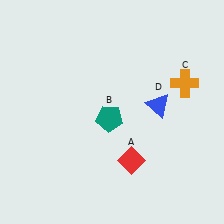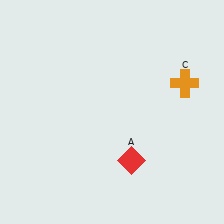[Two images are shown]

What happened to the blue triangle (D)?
The blue triangle (D) was removed in Image 2. It was in the top-right area of Image 1.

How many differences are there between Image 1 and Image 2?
There are 2 differences between the two images.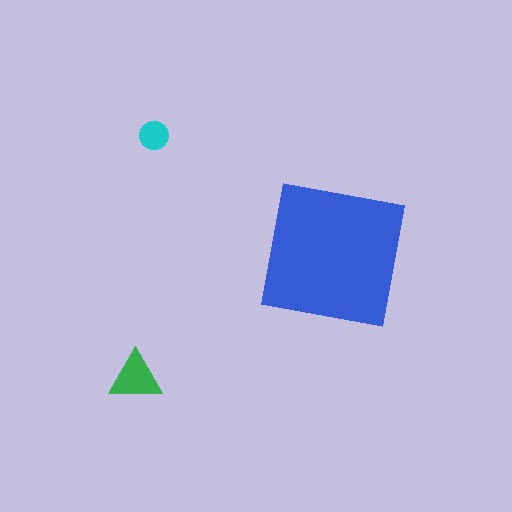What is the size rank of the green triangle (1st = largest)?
2nd.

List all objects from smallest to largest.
The cyan circle, the green triangle, the blue square.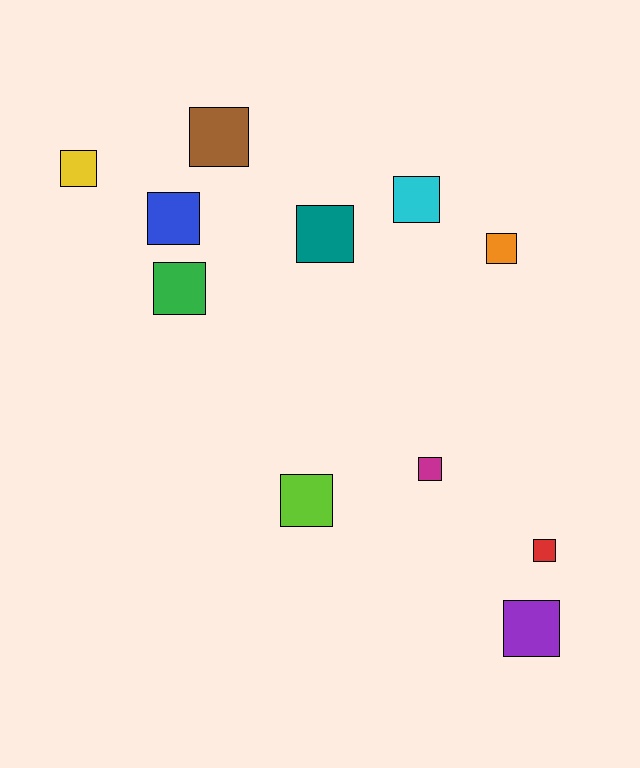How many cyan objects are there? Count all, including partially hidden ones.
There is 1 cyan object.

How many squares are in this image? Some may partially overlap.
There are 11 squares.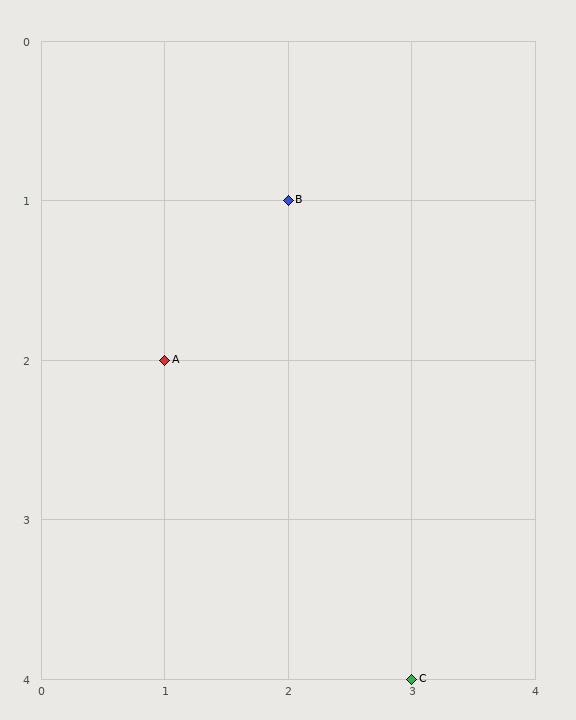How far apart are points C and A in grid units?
Points C and A are 2 columns and 2 rows apart (about 2.8 grid units diagonally).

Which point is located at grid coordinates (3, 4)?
Point C is at (3, 4).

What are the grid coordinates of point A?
Point A is at grid coordinates (1, 2).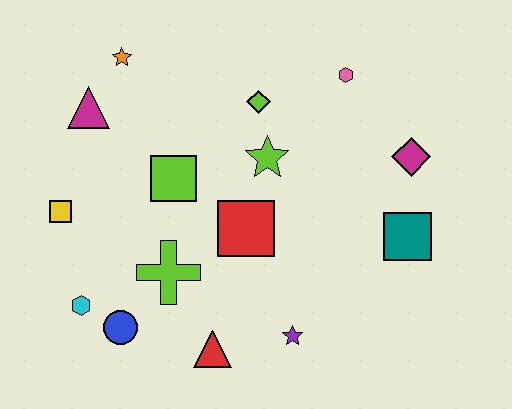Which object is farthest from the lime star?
The cyan hexagon is farthest from the lime star.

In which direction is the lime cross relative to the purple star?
The lime cross is to the left of the purple star.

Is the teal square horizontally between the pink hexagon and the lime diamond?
No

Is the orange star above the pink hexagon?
Yes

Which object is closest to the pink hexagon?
The lime diamond is closest to the pink hexagon.